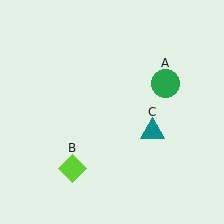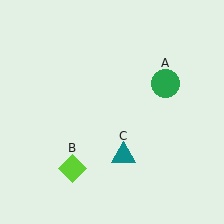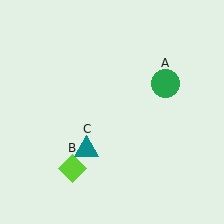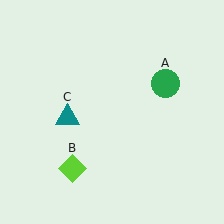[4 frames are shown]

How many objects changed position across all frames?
1 object changed position: teal triangle (object C).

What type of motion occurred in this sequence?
The teal triangle (object C) rotated clockwise around the center of the scene.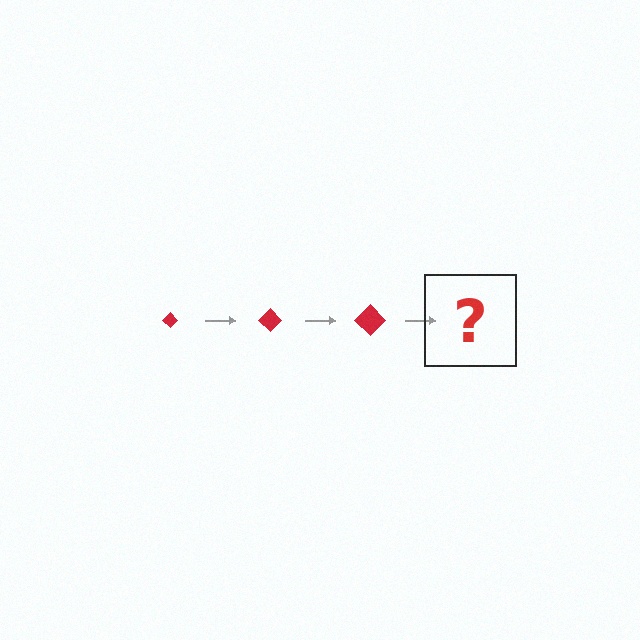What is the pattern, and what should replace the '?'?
The pattern is that the diamond gets progressively larger each step. The '?' should be a red diamond, larger than the previous one.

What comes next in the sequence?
The next element should be a red diamond, larger than the previous one.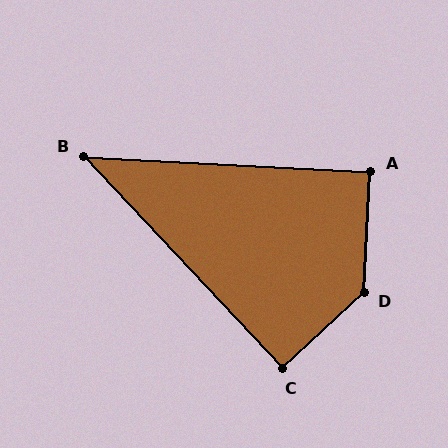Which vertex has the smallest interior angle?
B, at approximately 44 degrees.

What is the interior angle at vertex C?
Approximately 90 degrees (approximately right).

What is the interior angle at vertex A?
Approximately 90 degrees (approximately right).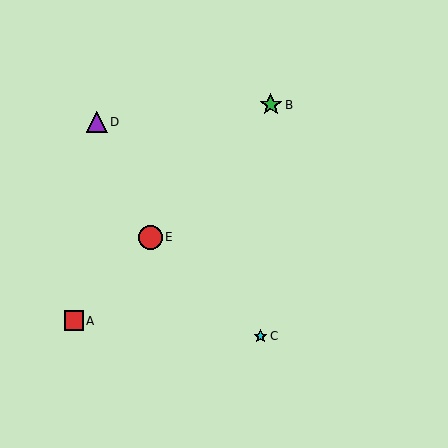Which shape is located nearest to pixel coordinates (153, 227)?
The red circle (labeled E) at (151, 237) is nearest to that location.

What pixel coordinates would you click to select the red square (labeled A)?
Click at (74, 321) to select the red square A.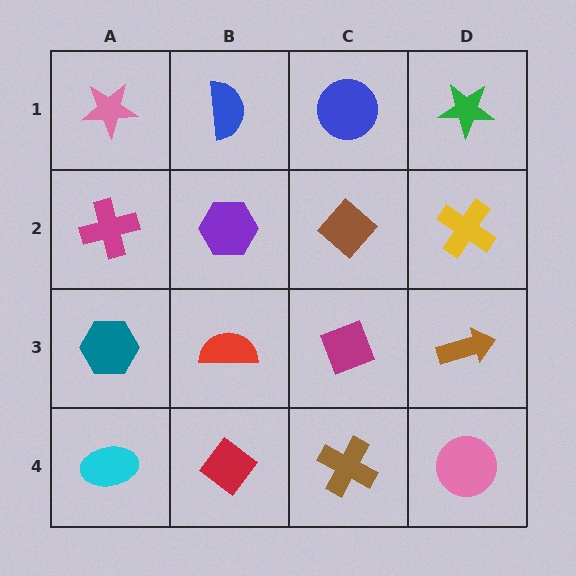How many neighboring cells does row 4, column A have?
2.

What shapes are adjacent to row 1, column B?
A purple hexagon (row 2, column B), a pink star (row 1, column A), a blue circle (row 1, column C).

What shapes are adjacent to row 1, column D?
A yellow cross (row 2, column D), a blue circle (row 1, column C).